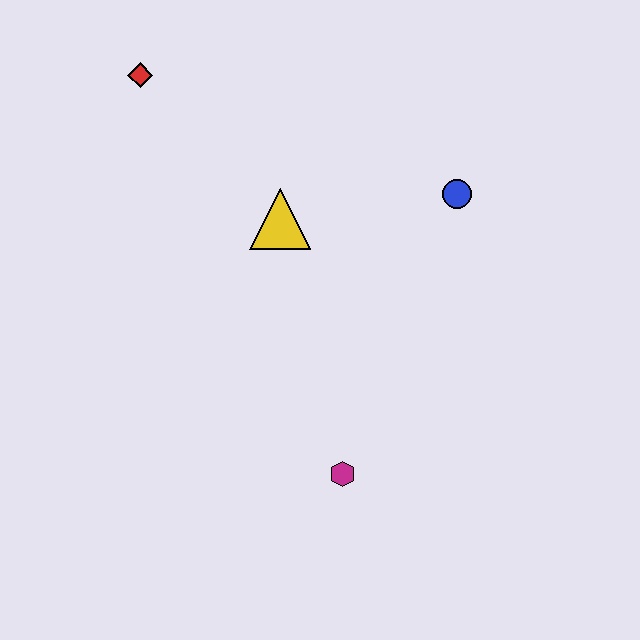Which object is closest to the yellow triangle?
The blue circle is closest to the yellow triangle.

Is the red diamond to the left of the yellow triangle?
Yes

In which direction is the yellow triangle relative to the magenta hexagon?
The yellow triangle is above the magenta hexagon.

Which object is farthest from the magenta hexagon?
The red diamond is farthest from the magenta hexagon.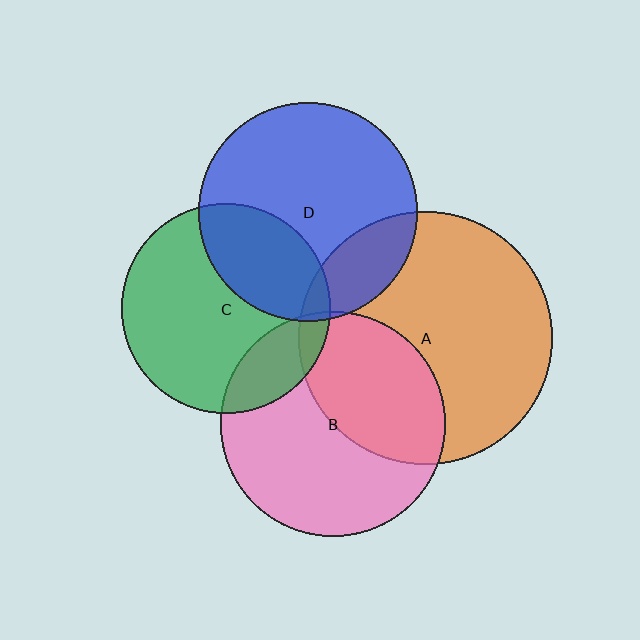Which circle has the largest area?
Circle A (orange).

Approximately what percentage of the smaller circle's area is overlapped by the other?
Approximately 20%.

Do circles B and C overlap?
Yes.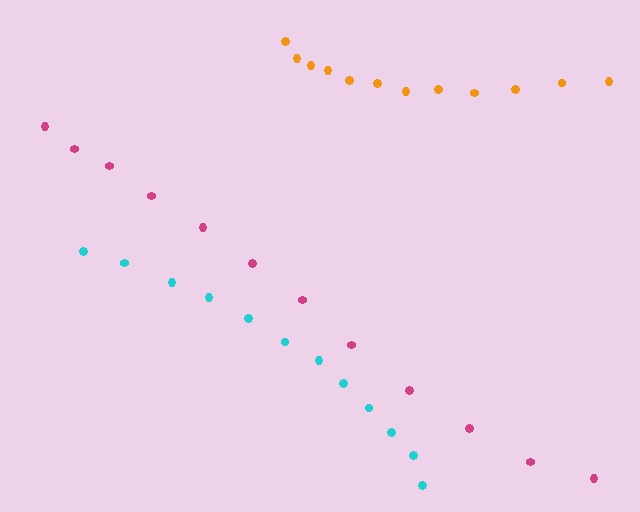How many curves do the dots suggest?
There are 3 distinct paths.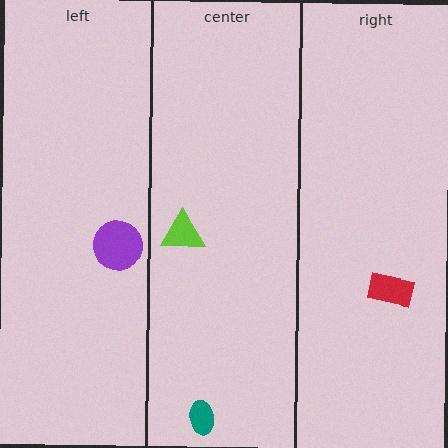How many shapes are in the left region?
1.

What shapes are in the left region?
The purple circle.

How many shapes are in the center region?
2.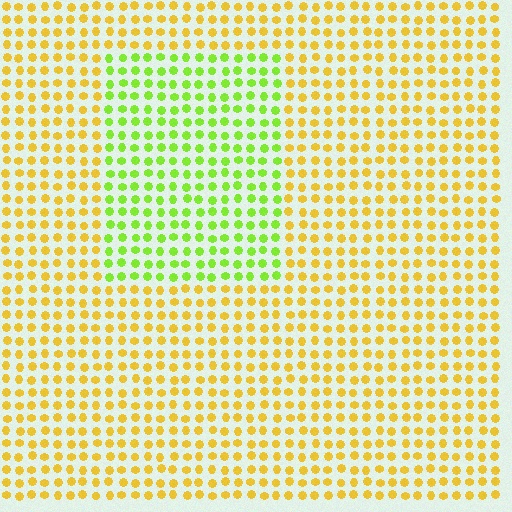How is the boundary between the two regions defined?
The boundary is defined purely by a slight shift in hue (about 48 degrees). Spacing, size, and orientation are identical on both sides.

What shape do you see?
I see a rectangle.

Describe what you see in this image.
The image is filled with small yellow elements in a uniform arrangement. A rectangle-shaped region is visible where the elements are tinted to a slightly different hue, forming a subtle color boundary.